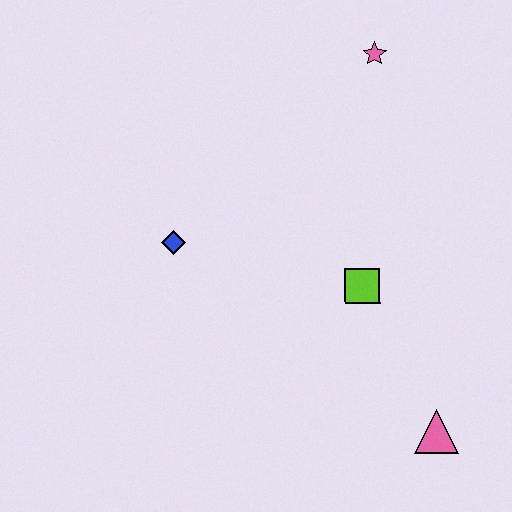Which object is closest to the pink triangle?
The lime square is closest to the pink triangle.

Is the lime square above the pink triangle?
Yes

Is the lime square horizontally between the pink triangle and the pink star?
No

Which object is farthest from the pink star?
The pink triangle is farthest from the pink star.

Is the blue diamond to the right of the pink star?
No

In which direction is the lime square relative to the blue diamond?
The lime square is to the right of the blue diamond.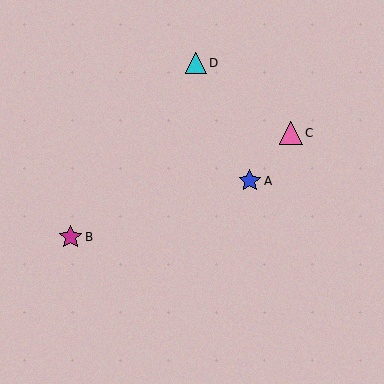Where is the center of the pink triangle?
The center of the pink triangle is at (291, 133).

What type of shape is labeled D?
Shape D is a cyan triangle.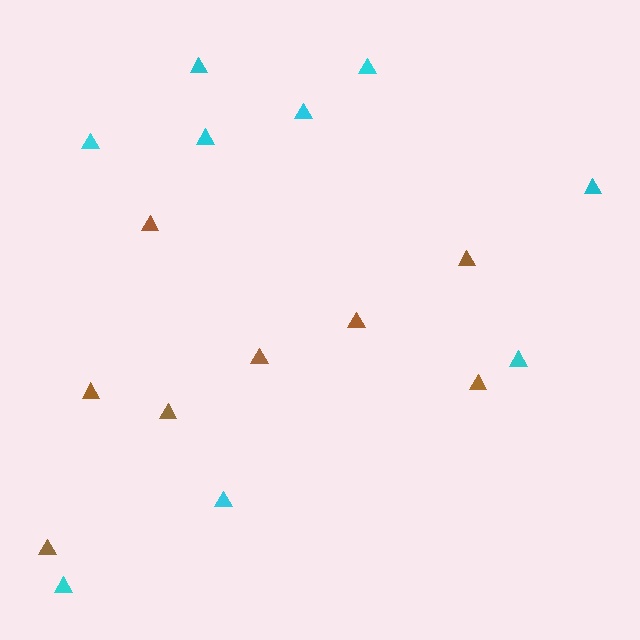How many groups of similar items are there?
There are 2 groups: one group of brown triangles (8) and one group of cyan triangles (9).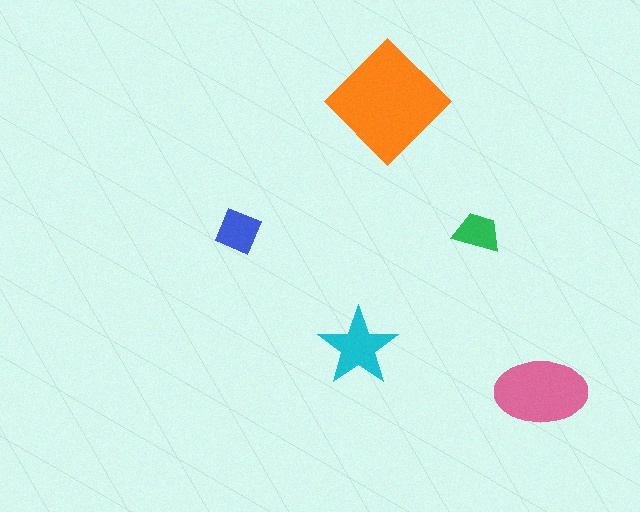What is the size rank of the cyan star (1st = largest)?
3rd.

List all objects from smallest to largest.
The green trapezoid, the blue square, the cyan star, the pink ellipse, the orange diamond.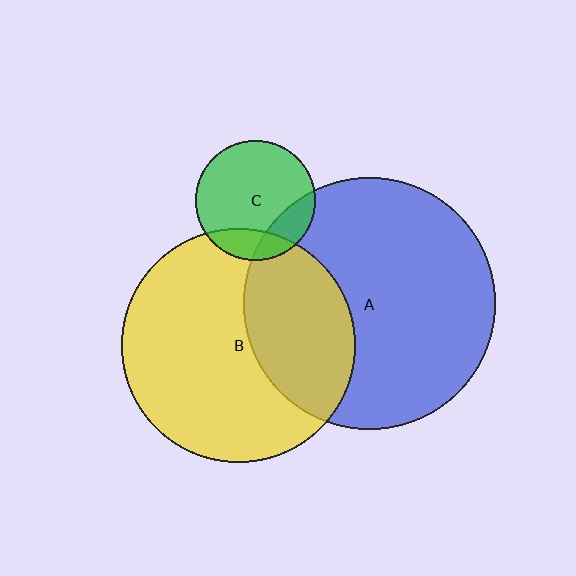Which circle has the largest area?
Circle A (blue).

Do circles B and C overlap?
Yes.